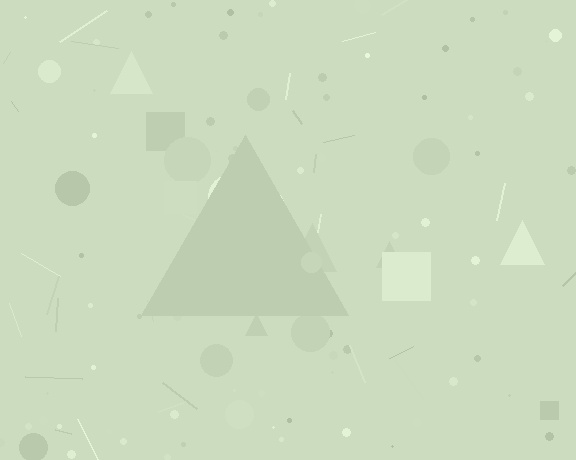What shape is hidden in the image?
A triangle is hidden in the image.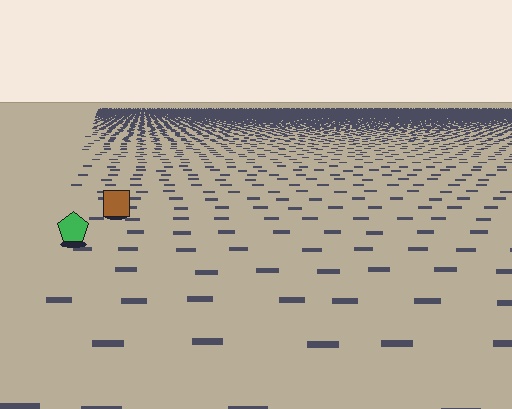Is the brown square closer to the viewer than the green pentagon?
No. The green pentagon is closer — you can tell from the texture gradient: the ground texture is coarser near it.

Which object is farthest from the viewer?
The brown square is farthest from the viewer. It appears smaller and the ground texture around it is denser.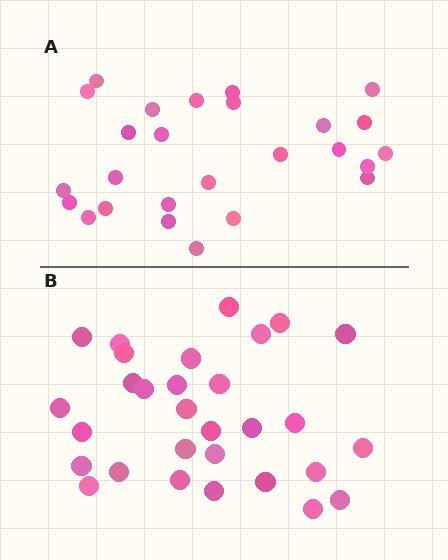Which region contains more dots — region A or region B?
Region B (the bottom region) has more dots.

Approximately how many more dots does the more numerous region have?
Region B has about 4 more dots than region A.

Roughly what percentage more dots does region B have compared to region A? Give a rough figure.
About 15% more.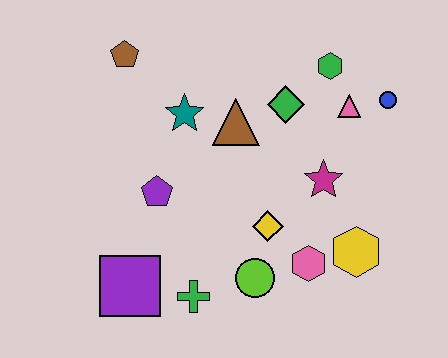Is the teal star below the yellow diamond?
No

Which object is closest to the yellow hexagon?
The pink hexagon is closest to the yellow hexagon.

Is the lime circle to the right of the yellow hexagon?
No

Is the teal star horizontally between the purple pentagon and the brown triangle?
Yes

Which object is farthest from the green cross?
The blue circle is farthest from the green cross.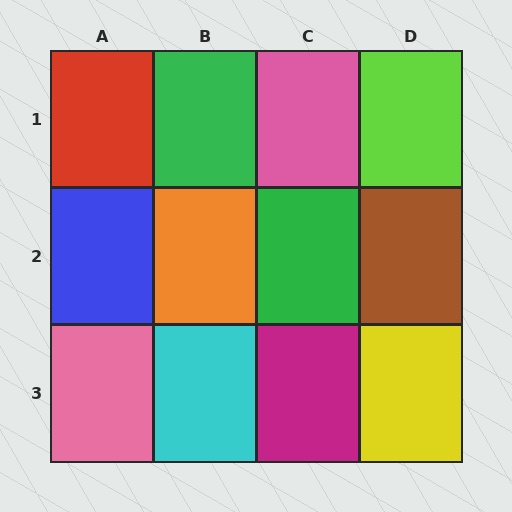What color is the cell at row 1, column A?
Red.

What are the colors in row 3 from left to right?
Pink, cyan, magenta, yellow.